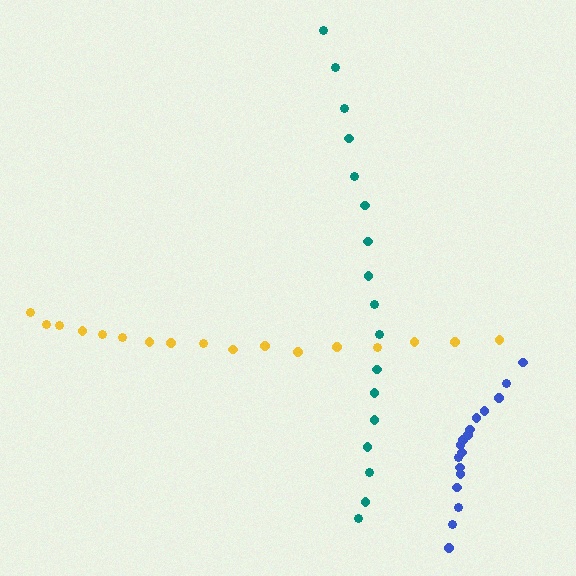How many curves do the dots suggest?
There are 3 distinct paths.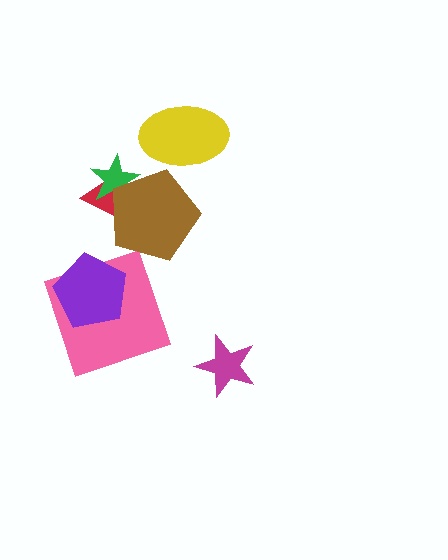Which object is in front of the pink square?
The purple pentagon is in front of the pink square.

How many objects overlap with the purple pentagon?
1 object overlaps with the purple pentagon.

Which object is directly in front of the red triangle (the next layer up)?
The green star is directly in front of the red triangle.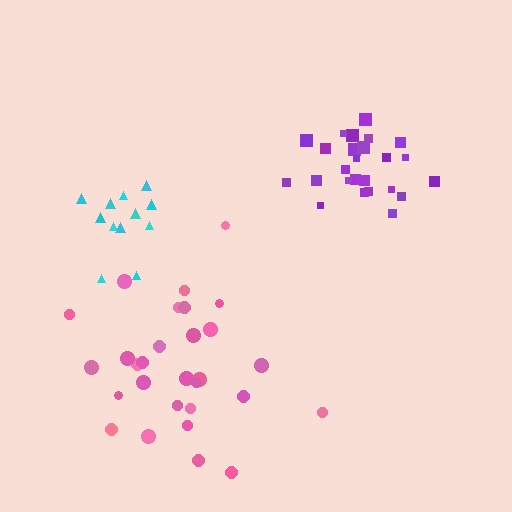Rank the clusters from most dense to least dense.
purple, cyan, pink.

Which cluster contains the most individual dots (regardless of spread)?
Pink (29).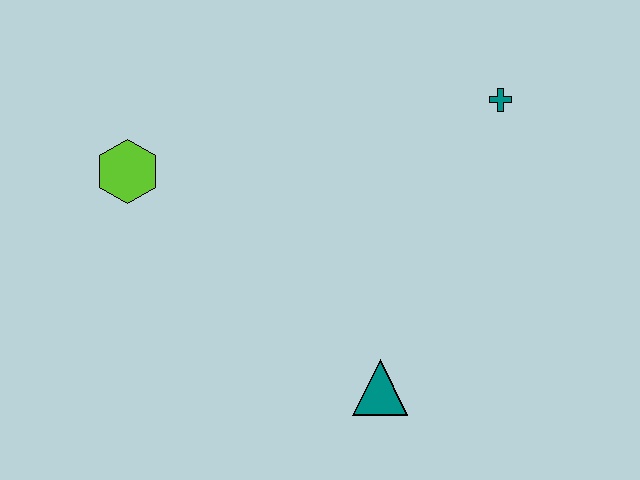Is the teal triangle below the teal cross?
Yes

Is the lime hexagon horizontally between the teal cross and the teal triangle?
No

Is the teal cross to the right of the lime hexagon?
Yes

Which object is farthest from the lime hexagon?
The teal cross is farthest from the lime hexagon.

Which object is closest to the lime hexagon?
The teal triangle is closest to the lime hexagon.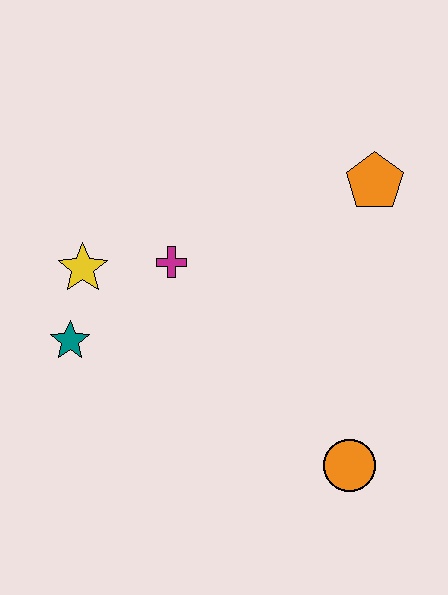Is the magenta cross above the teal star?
Yes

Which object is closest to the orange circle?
The magenta cross is closest to the orange circle.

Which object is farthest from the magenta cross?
The orange circle is farthest from the magenta cross.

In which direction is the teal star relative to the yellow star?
The teal star is below the yellow star.